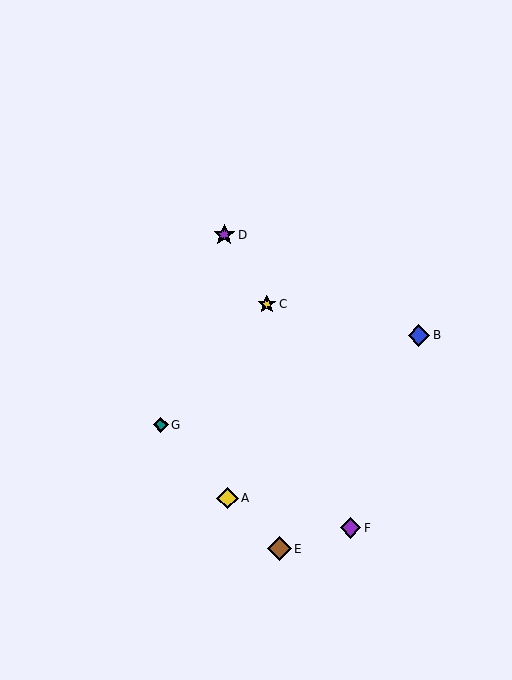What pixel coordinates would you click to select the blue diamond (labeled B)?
Click at (419, 335) to select the blue diamond B.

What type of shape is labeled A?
Shape A is a yellow diamond.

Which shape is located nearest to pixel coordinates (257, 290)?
The yellow star (labeled C) at (267, 304) is nearest to that location.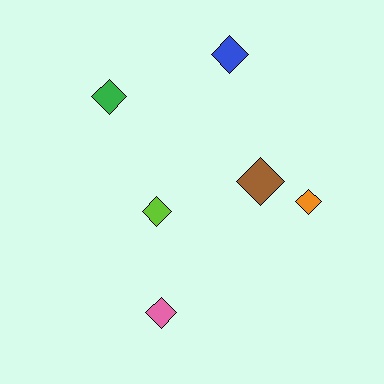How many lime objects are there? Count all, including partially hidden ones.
There is 1 lime object.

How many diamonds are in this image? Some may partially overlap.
There are 6 diamonds.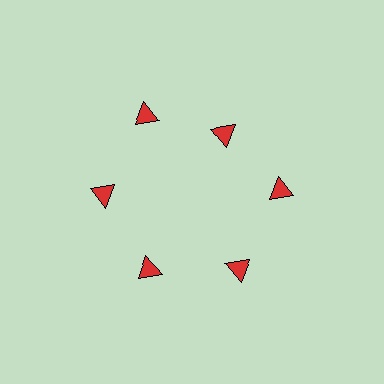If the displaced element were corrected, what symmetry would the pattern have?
It would have 6-fold rotational symmetry — the pattern would map onto itself every 60 degrees.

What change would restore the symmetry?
The symmetry would be restored by moving it outward, back onto the ring so that all 6 triangles sit at equal angles and equal distance from the center.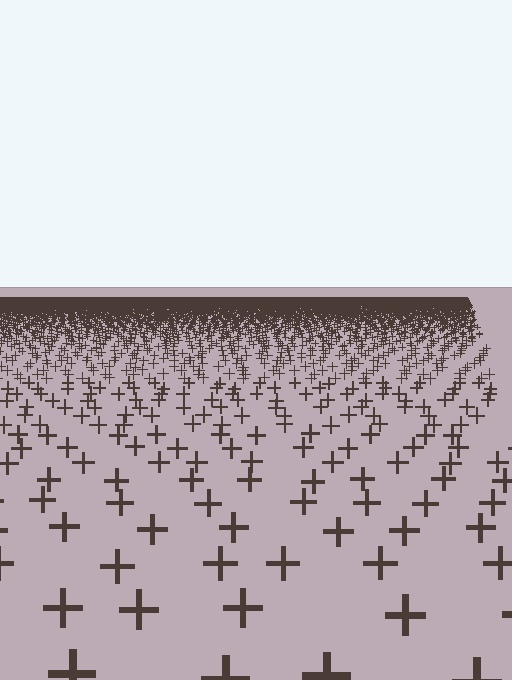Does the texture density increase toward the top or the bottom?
Density increases toward the top.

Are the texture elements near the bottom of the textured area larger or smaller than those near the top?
Larger. Near the bottom, elements are closer to the viewer and appear at a bigger on-screen size.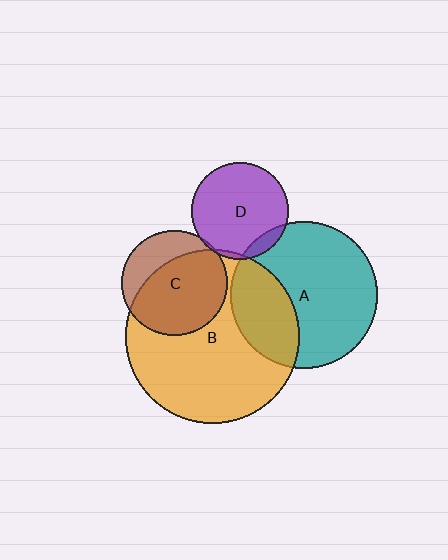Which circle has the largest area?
Circle B (orange).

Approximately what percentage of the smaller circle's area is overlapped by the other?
Approximately 5%.